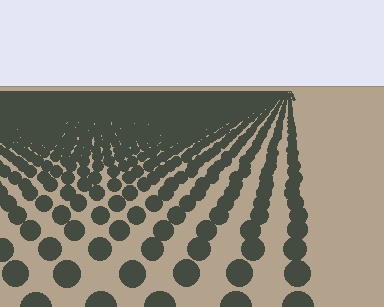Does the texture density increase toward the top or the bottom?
Density increases toward the top.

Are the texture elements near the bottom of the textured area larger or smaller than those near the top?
Larger. Near the bottom, elements are closer to the viewer and appear at a bigger on-screen size.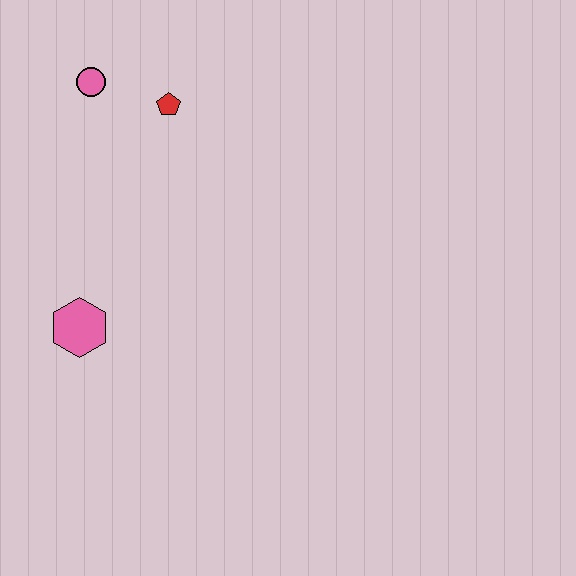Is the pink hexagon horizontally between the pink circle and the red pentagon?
No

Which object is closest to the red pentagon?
The pink circle is closest to the red pentagon.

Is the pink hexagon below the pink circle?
Yes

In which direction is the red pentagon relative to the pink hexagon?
The red pentagon is above the pink hexagon.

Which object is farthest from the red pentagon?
The pink hexagon is farthest from the red pentagon.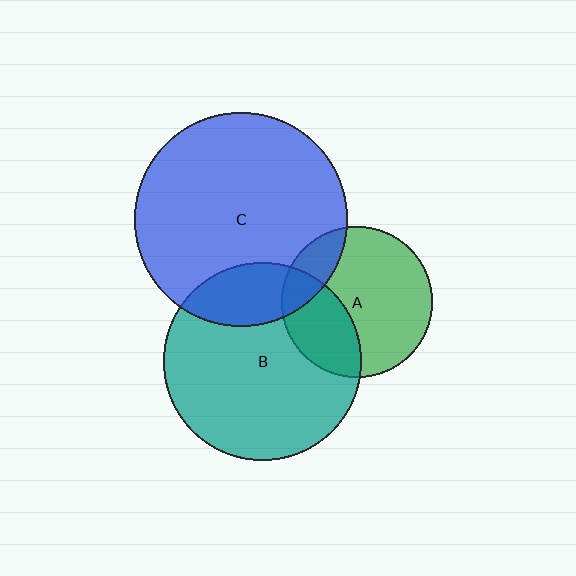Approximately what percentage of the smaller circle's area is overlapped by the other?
Approximately 35%.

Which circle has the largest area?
Circle C (blue).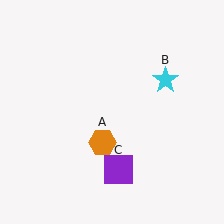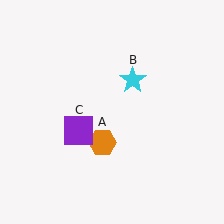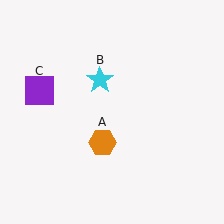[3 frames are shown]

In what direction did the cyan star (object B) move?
The cyan star (object B) moved left.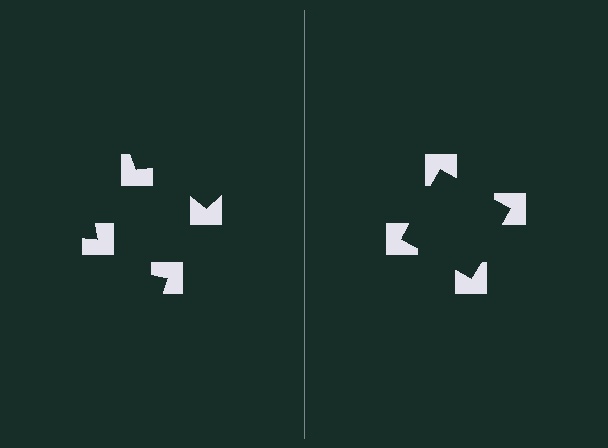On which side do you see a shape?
An illusory square appears on the right side. On the left side the wedge cuts are rotated, so no coherent shape forms.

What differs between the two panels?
The notched squares are positioned identically on both sides; only the wedge orientations differ. On the right they align to a square; on the left they are misaligned.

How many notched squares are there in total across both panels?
8 — 4 on each side.